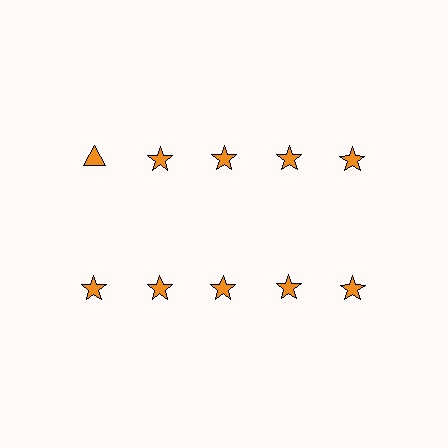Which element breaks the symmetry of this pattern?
The orange triangle in the top row, leftmost column breaks the symmetry. All other shapes are orange stars.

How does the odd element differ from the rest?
It has a different shape: triangle instead of star.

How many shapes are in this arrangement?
There are 10 shapes arranged in a grid pattern.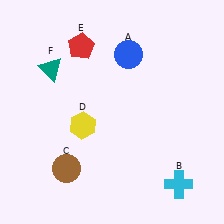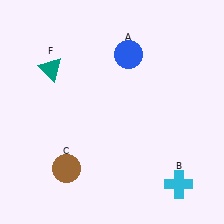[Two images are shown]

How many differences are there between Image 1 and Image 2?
There are 2 differences between the two images.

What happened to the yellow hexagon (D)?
The yellow hexagon (D) was removed in Image 2. It was in the bottom-left area of Image 1.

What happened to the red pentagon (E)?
The red pentagon (E) was removed in Image 2. It was in the top-left area of Image 1.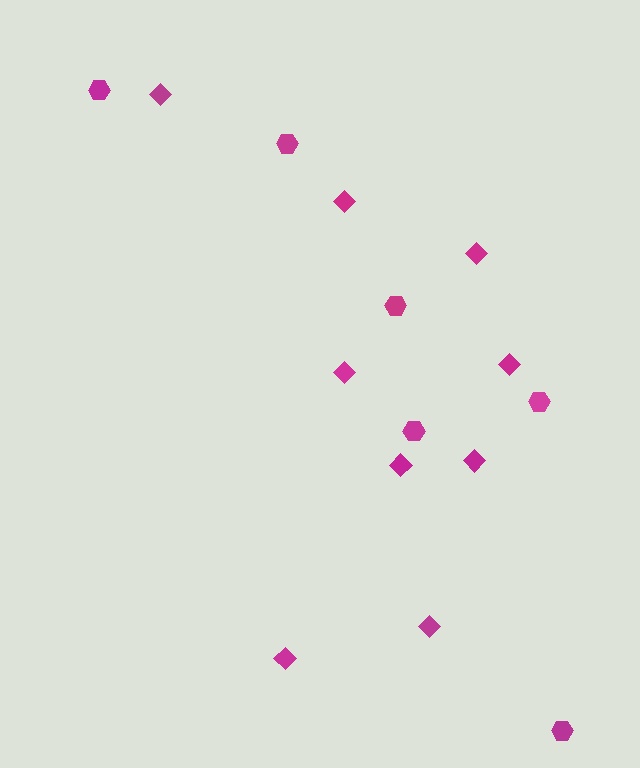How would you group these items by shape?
There are 2 groups: one group of hexagons (6) and one group of diamonds (9).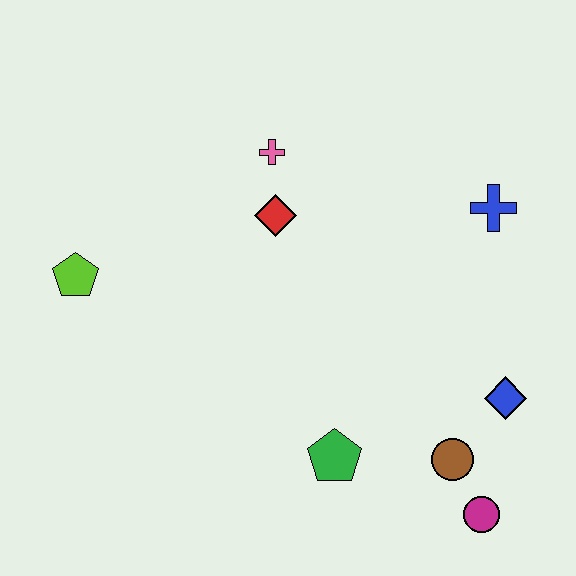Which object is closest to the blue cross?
The blue diamond is closest to the blue cross.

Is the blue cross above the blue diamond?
Yes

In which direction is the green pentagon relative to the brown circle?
The green pentagon is to the left of the brown circle.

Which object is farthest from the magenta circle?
The lime pentagon is farthest from the magenta circle.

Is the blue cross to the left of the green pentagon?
No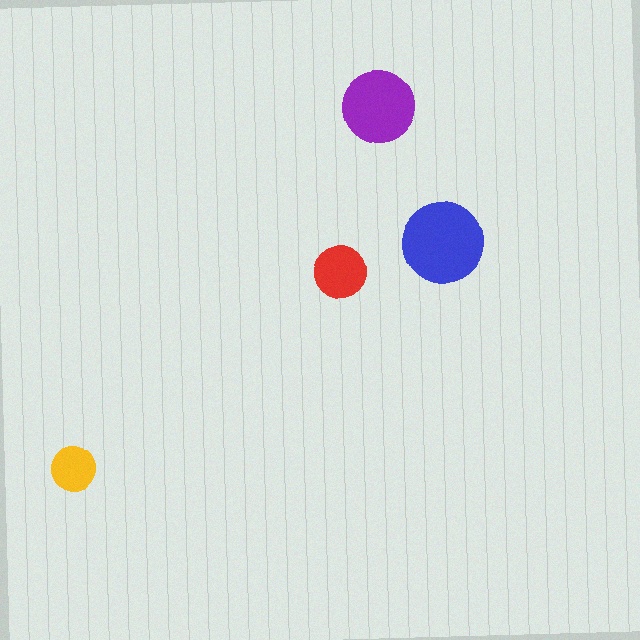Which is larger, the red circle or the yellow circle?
The red one.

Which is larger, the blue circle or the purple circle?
The blue one.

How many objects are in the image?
There are 4 objects in the image.